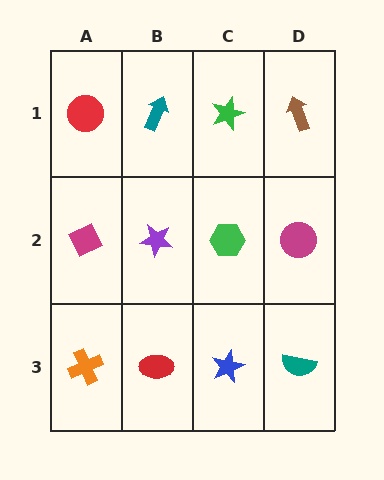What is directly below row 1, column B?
A purple star.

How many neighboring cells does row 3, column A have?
2.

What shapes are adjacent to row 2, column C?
A green star (row 1, column C), a blue star (row 3, column C), a purple star (row 2, column B), a magenta circle (row 2, column D).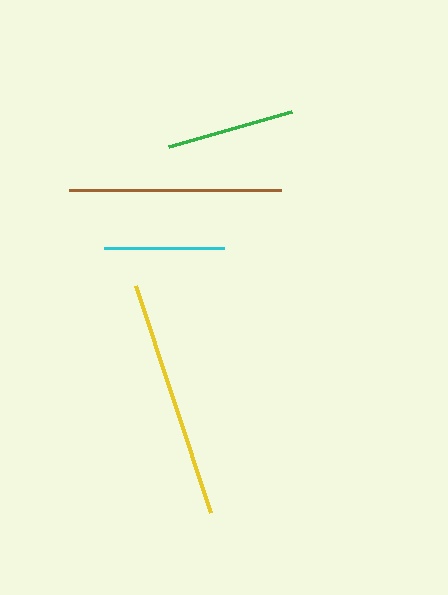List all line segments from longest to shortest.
From longest to shortest: yellow, brown, green, cyan.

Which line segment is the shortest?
The cyan line is the shortest at approximately 121 pixels.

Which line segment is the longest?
The yellow line is the longest at approximately 239 pixels.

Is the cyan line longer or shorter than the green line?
The green line is longer than the cyan line.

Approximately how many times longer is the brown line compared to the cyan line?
The brown line is approximately 1.8 times the length of the cyan line.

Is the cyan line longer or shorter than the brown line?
The brown line is longer than the cyan line.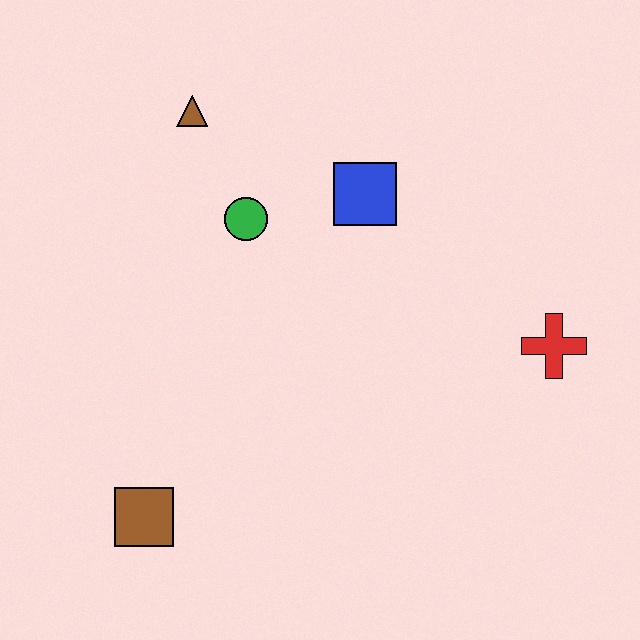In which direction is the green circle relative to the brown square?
The green circle is above the brown square.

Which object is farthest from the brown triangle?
The red cross is farthest from the brown triangle.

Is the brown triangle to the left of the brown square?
No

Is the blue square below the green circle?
No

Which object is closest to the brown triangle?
The green circle is closest to the brown triangle.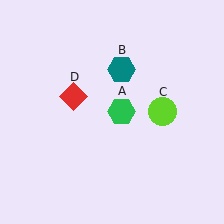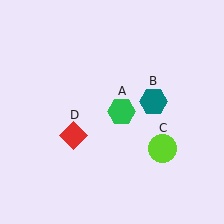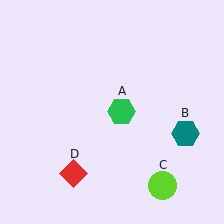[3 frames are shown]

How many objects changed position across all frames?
3 objects changed position: teal hexagon (object B), lime circle (object C), red diamond (object D).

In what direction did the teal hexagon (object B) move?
The teal hexagon (object B) moved down and to the right.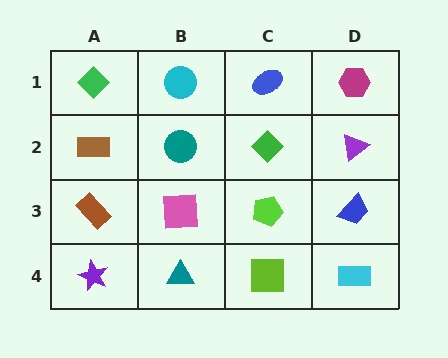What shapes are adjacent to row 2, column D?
A magenta hexagon (row 1, column D), a blue trapezoid (row 3, column D), a green diamond (row 2, column C).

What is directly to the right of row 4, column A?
A teal triangle.